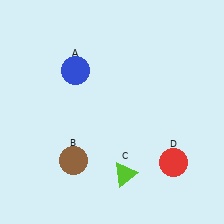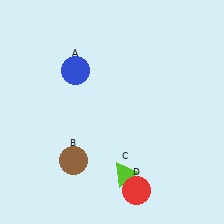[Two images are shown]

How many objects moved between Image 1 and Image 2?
1 object moved between the two images.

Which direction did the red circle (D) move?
The red circle (D) moved left.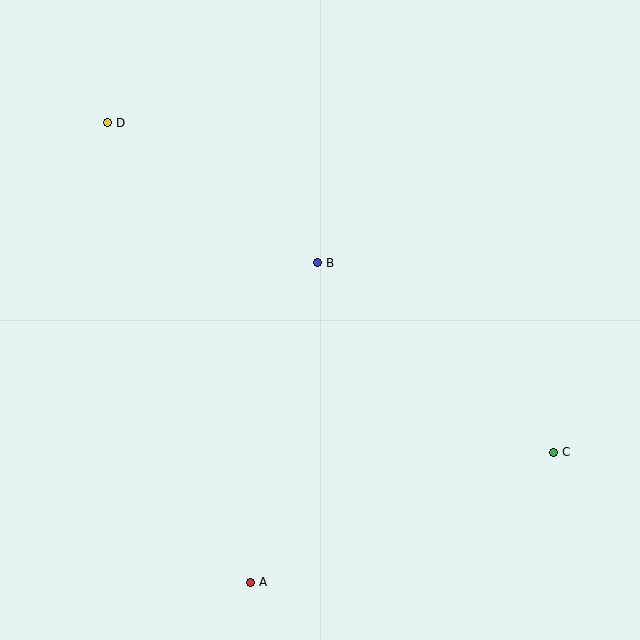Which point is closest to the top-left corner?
Point D is closest to the top-left corner.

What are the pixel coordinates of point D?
Point D is at (108, 123).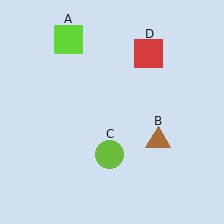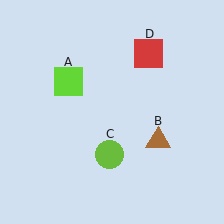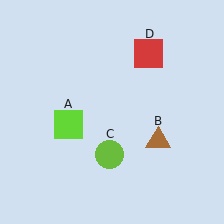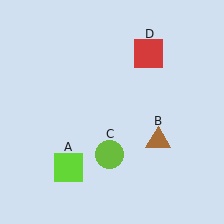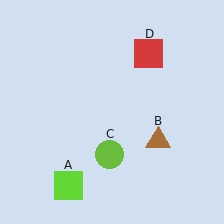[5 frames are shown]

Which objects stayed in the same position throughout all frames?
Brown triangle (object B) and lime circle (object C) and red square (object D) remained stationary.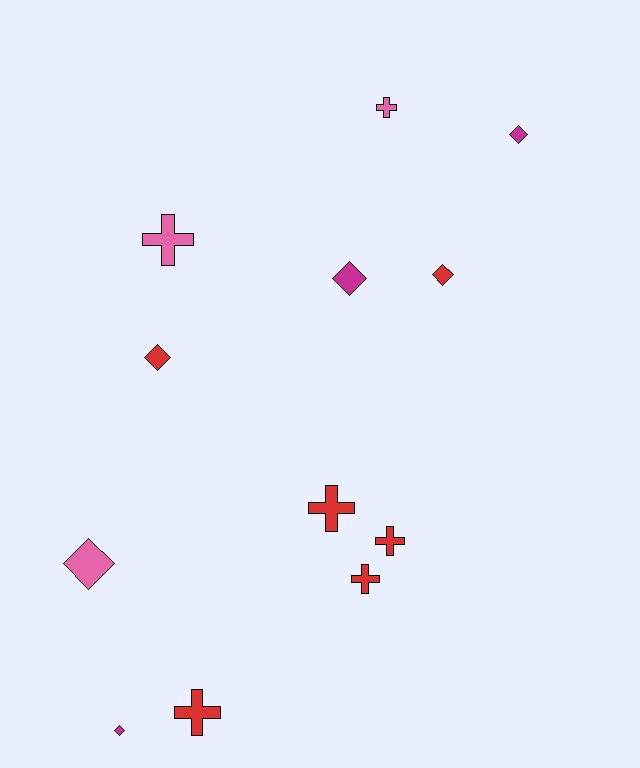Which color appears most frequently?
Red, with 6 objects.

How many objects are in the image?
There are 12 objects.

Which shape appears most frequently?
Cross, with 6 objects.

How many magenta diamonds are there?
There are 3 magenta diamonds.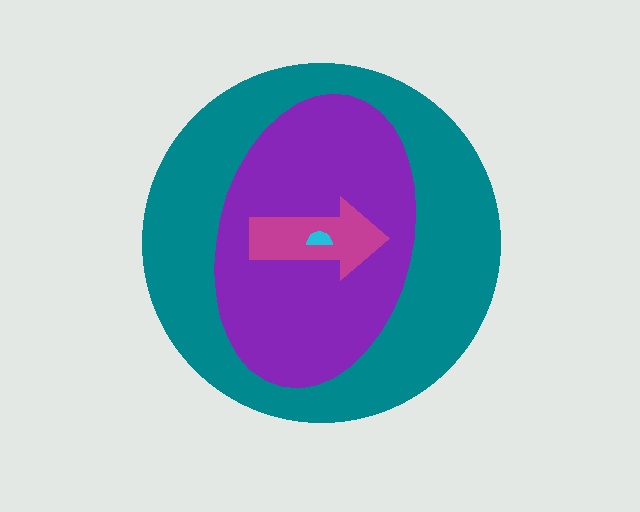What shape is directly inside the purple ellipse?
The magenta arrow.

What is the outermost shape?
The teal circle.